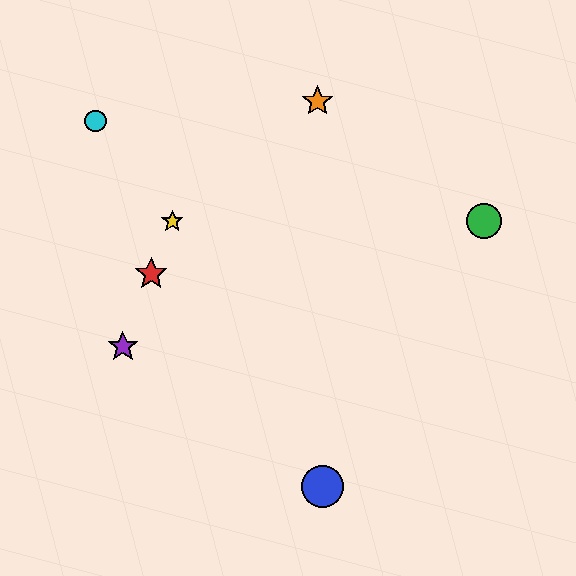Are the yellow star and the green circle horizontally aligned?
Yes, both are at y≈221.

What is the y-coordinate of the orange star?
The orange star is at y≈101.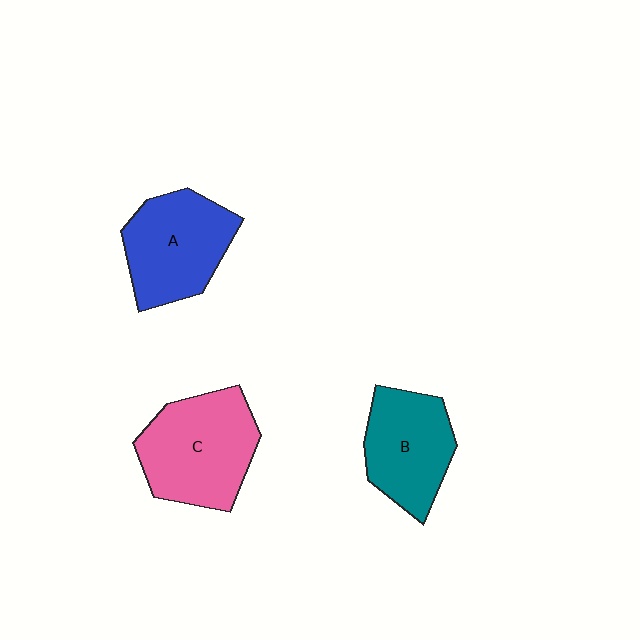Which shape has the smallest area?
Shape B (teal).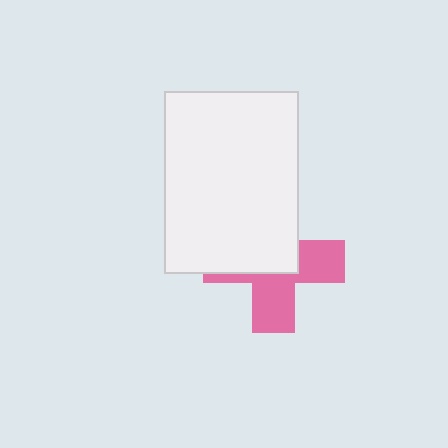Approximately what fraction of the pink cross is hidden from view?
Roughly 51% of the pink cross is hidden behind the white rectangle.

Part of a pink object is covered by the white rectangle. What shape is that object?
It is a cross.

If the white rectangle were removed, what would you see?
You would see the complete pink cross.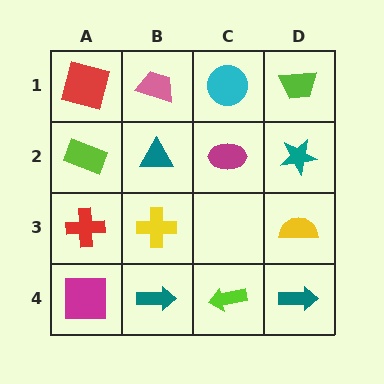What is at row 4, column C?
A lime arrow.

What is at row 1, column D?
A lime trapezoid.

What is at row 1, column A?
A red square.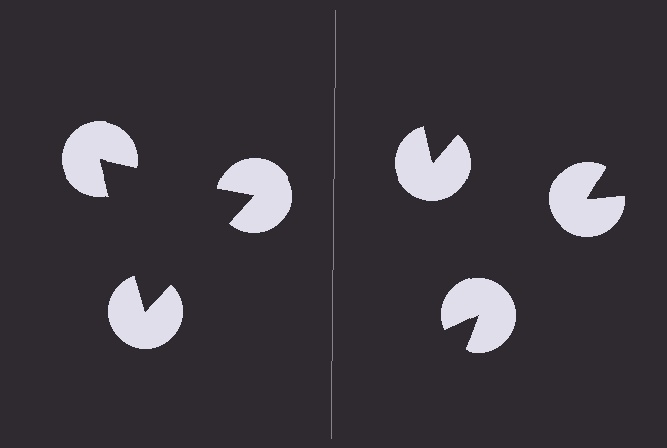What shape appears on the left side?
An illusory triangle.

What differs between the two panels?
The pac-man discs are positioned identically on both sides; only the wedge orientations differ. On the left they align to a triangle; on the right they are misaligned.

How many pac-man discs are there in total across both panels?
6 — 3 on each side.